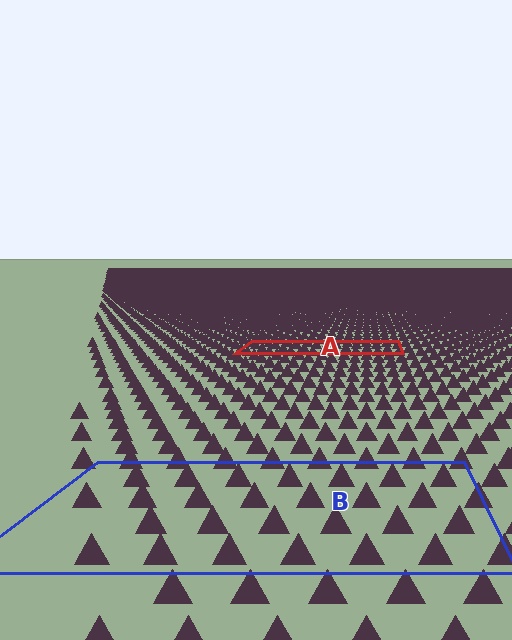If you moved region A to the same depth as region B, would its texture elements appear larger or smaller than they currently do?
They would appear larger. At a closer depth, the same texture elements are projected at a bigger on-screen size.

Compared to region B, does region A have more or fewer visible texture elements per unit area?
Region A has more texture elements per unit area — they are packed more densely because it is farther away.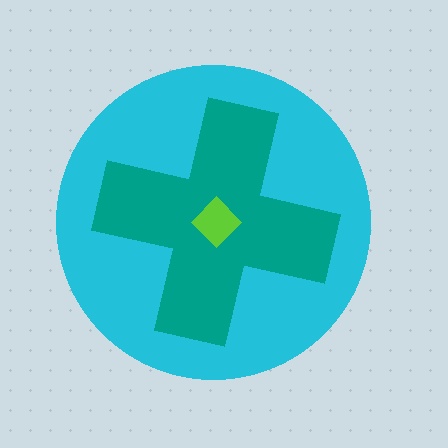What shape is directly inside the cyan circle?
The teal cross.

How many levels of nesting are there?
3.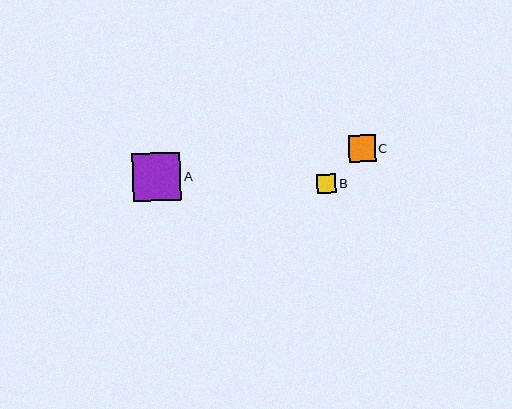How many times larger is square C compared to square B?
Square C is approximately 1.4 times the size of square B.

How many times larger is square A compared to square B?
Square A is approximately 2.5 times the size of square B.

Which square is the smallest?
Square B is the smallest with a size of approximately 20 pixels.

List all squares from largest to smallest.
From largest to smallest: A, C, B.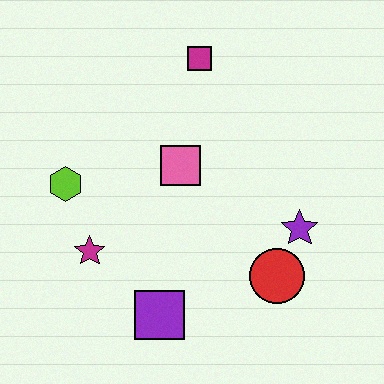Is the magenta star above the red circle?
Yes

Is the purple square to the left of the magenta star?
No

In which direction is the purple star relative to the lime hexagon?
The purple star is to the right of the lime hexagon.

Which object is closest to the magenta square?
The pink square is closest to the magenta square.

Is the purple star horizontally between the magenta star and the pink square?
No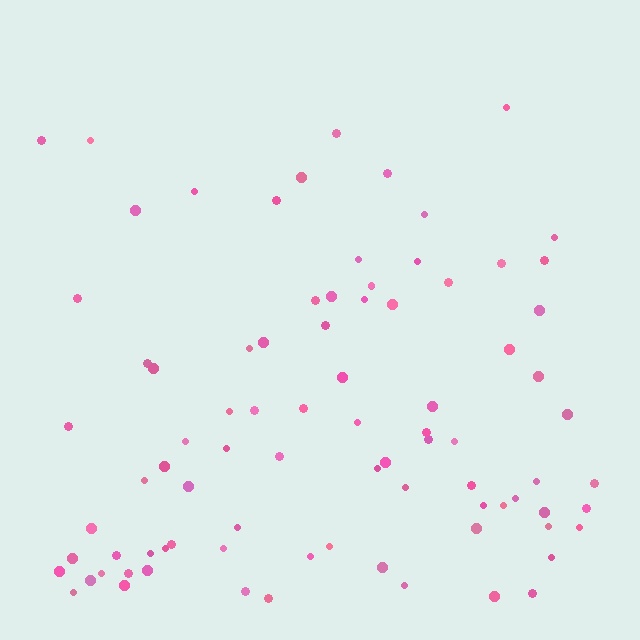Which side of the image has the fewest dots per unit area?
The top.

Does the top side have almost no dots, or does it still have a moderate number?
Still a moderate number, just noticeably fewer than the bottom.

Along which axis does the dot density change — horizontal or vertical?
Vertical.